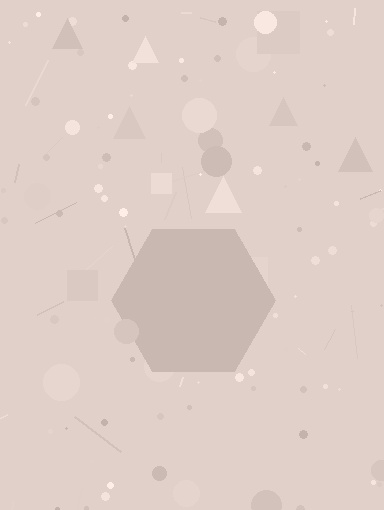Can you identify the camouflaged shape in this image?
The camouflaged shape is a hexagon.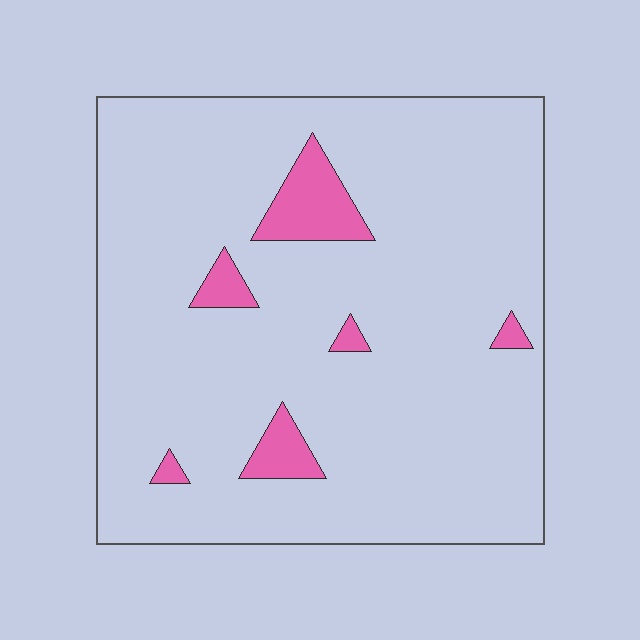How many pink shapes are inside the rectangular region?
6.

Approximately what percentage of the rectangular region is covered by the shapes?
Approximately 10%.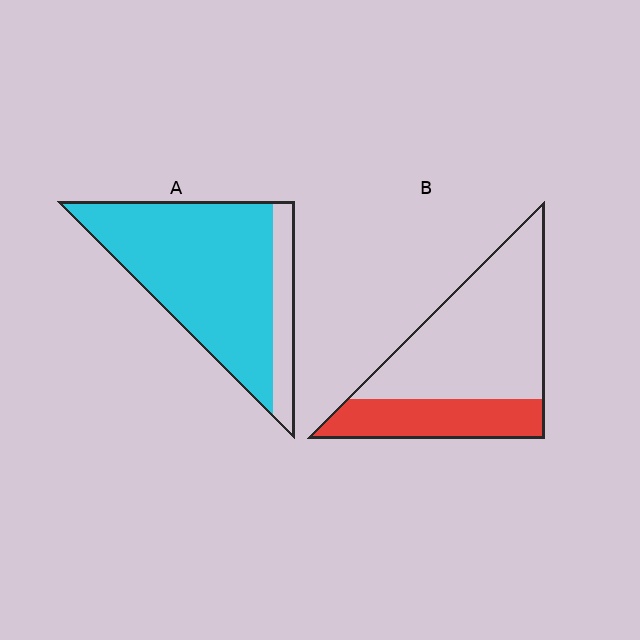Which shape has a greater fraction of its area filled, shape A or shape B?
Shape A.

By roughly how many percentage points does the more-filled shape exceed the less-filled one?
By roughly 50 percentage points (A over B).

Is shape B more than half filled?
No.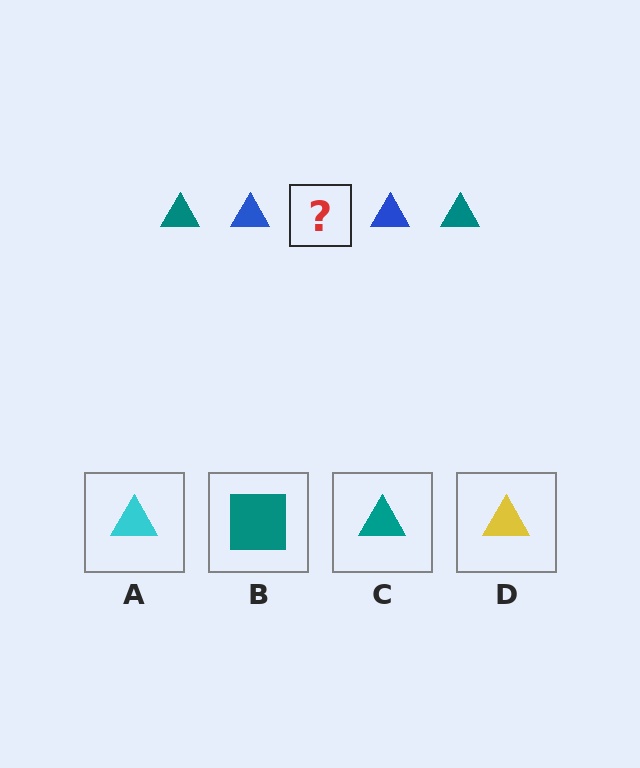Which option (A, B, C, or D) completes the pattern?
C.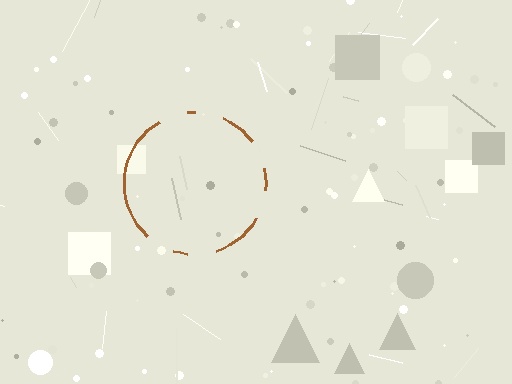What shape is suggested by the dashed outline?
The dashed outline suggests a circle.